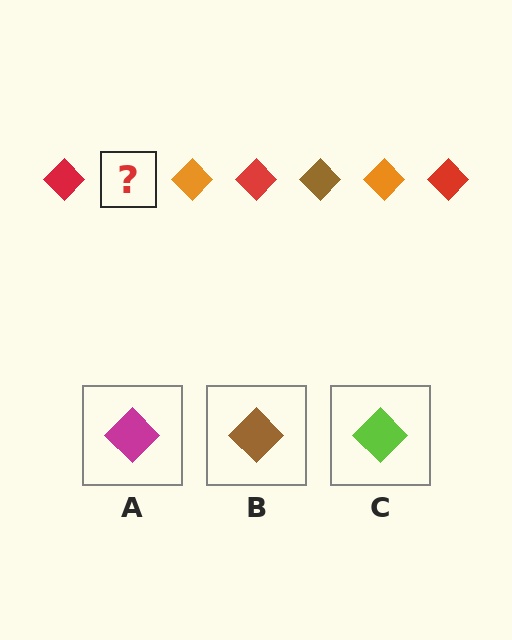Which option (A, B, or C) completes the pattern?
B.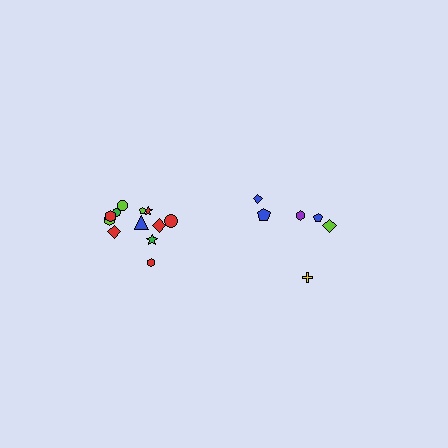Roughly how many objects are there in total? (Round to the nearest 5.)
Roughly 20 objects in total.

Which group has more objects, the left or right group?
The left group.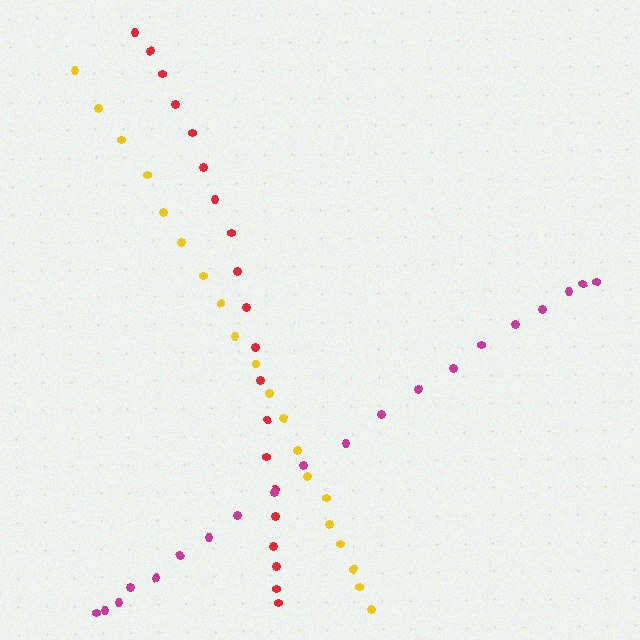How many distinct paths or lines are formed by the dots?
There are 3 distinct paths.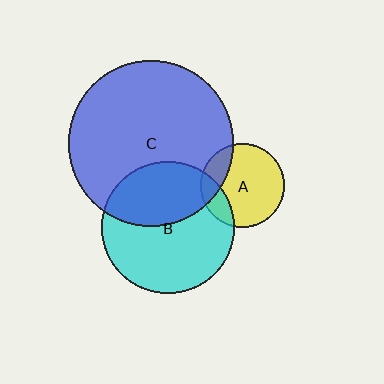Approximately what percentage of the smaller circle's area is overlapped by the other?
Approximately 20%.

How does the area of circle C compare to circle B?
Approximately 1.6 times.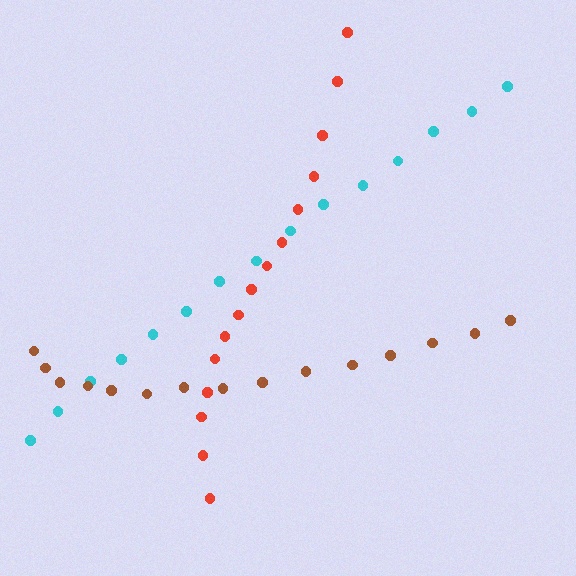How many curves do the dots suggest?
There are 3 distinct paths.